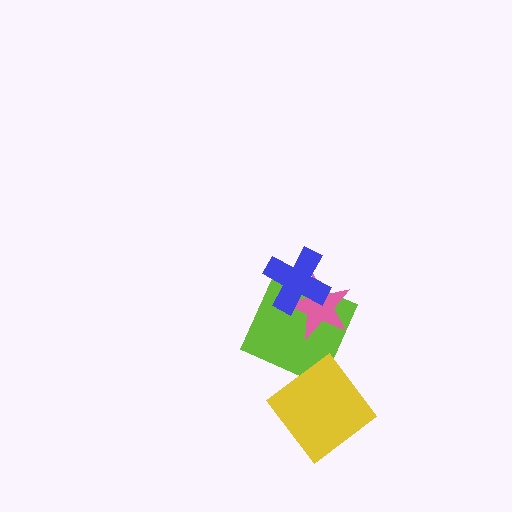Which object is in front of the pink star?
The blue cross is in front of the pink star.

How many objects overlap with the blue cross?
2 objects overlap with the blue cross.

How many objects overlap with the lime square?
2 objects overlap with the lime square.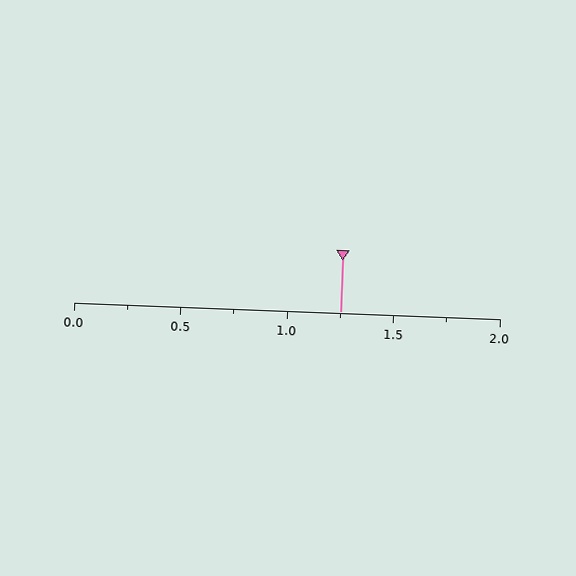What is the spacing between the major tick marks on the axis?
The major ticks are spaced 0.5 apart.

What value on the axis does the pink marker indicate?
The marker indicates approximately 1.25.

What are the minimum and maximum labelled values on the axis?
The axis runs from 0.0 to 2.0.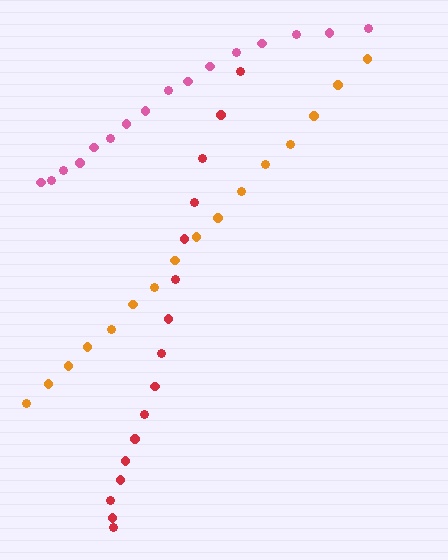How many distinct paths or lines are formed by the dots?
There are 3 distinct paths.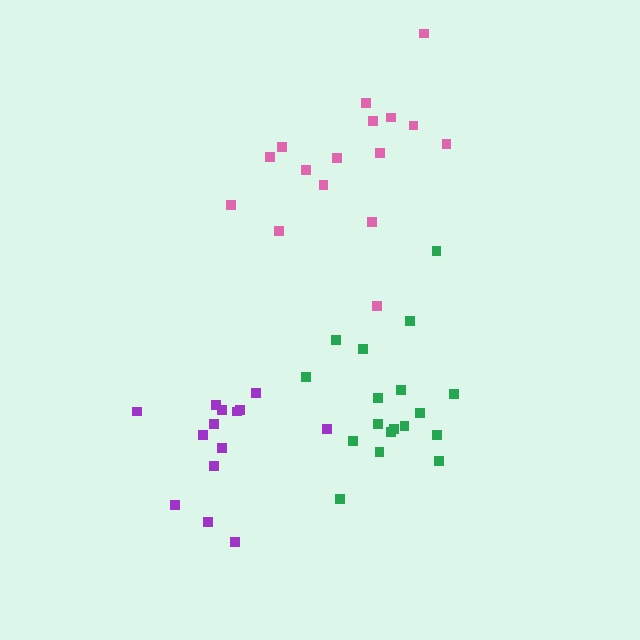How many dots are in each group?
Group 1: 16 dots, Group 2: 14 dots, Group 3: 18 dots (48 total).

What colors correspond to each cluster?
The clusters are colored: pink, purple, green.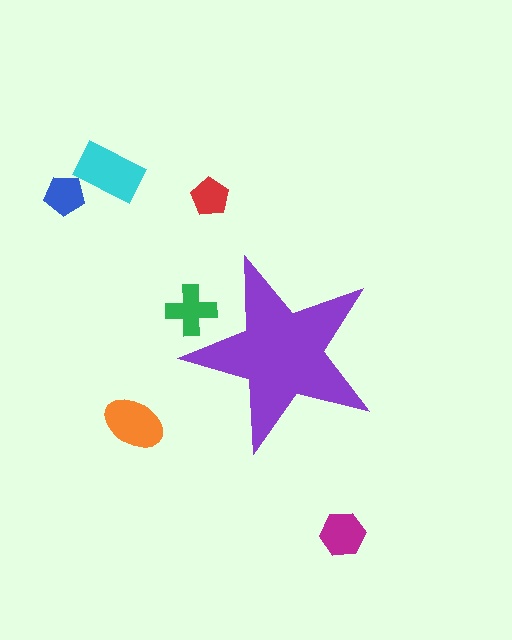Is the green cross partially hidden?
Yes, the green cross is partially hidden behind the purple star.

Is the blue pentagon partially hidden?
No, the blue pentagon is fully visible.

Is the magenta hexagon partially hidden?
No, the magenta hexagon is fully visible.